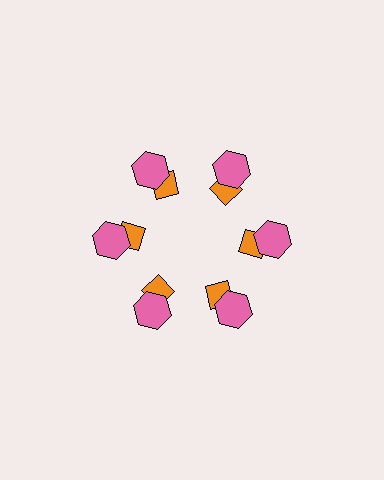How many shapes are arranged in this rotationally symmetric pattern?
There are 12 shapes, arranged in 6 groups of 2.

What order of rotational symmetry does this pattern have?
This pattern has 6-fold rotational symmetry.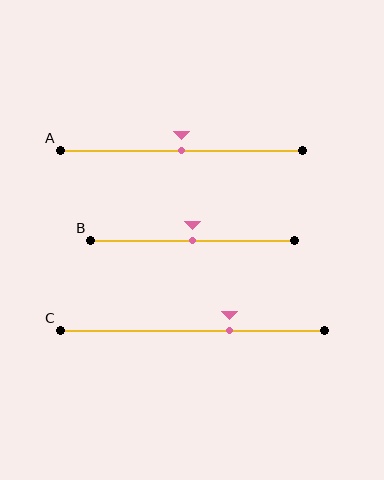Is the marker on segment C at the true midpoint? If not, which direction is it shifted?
No, the marker on segment C is shifted to the right by about 14% of the segment length.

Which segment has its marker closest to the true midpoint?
Segment A has its marker closest to the true midpoint.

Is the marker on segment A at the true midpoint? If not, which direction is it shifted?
Yes, the marker on segment A is at the true midpoint.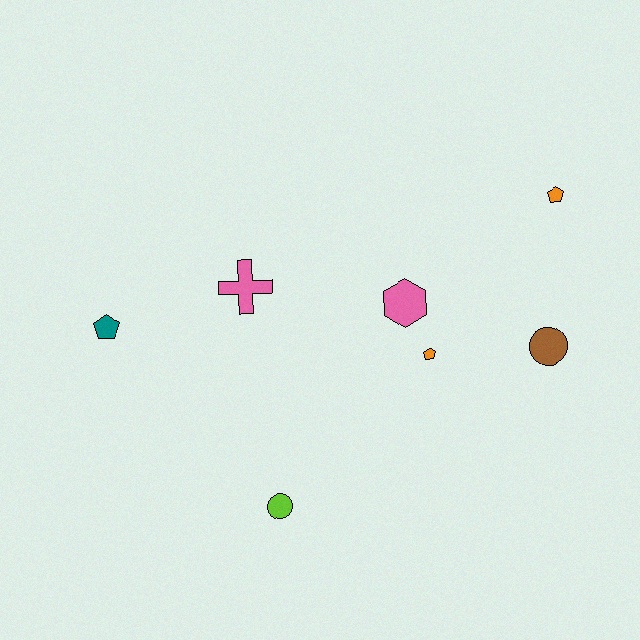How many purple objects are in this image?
There are no purple objects.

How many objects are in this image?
There are 7 objects.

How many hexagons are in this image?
There is 1 hexagon.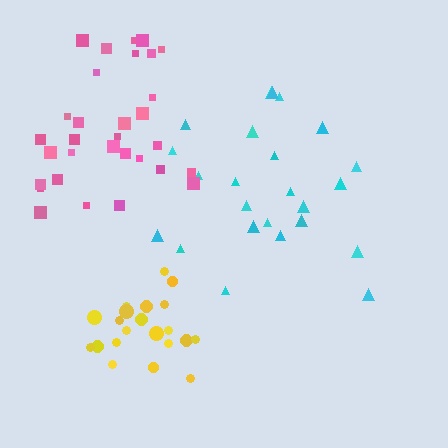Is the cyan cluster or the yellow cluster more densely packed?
Yellow.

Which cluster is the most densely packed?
Yellow.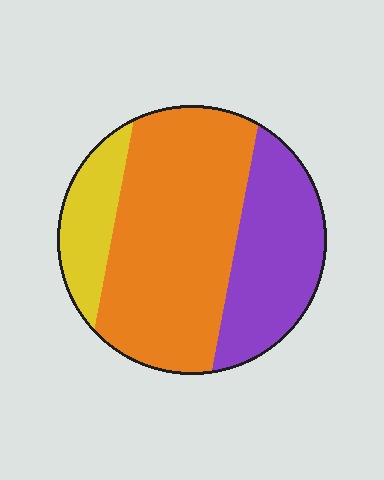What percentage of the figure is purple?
Purple covers 30% of the figure.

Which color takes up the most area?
Orange, at roughly 55%.